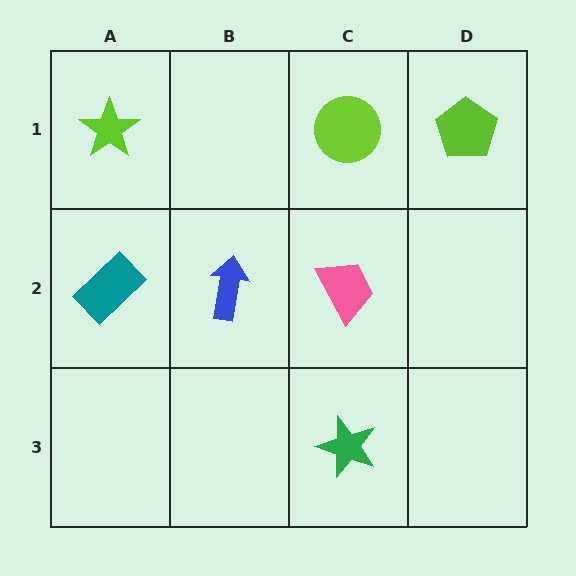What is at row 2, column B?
A blue arrow.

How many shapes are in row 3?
1 shape.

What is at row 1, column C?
A lime circle.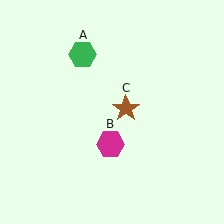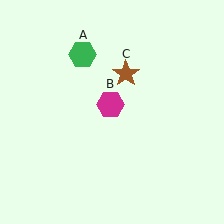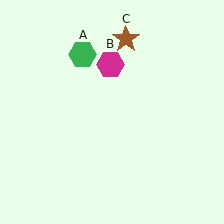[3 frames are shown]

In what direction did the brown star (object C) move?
The brown star (object C) moved up.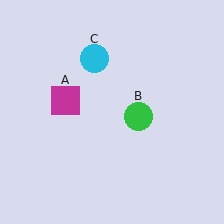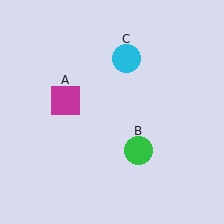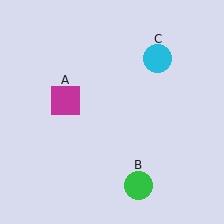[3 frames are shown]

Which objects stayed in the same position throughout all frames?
Magenta square (object A) remained stationary.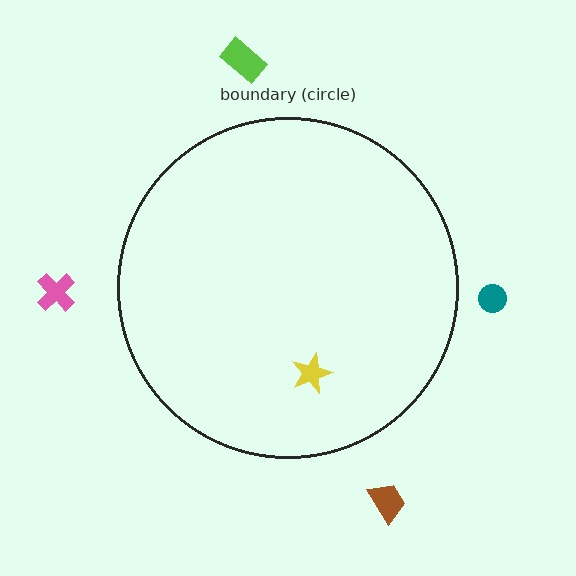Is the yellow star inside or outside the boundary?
Inside.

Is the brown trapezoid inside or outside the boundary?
Outside.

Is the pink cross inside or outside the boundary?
Outside.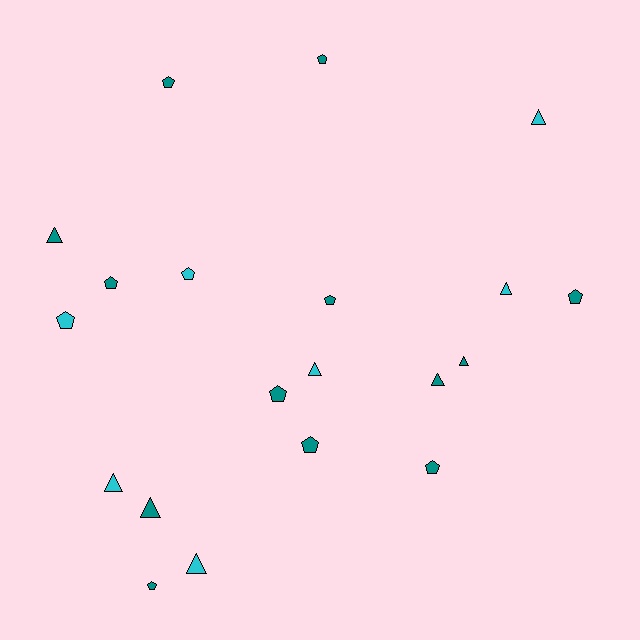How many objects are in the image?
There are 20 objects.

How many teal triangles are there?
There are 4 teal triangles.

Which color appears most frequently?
Teal, with 13 objects.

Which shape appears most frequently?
Pentagon, with 11 objects.